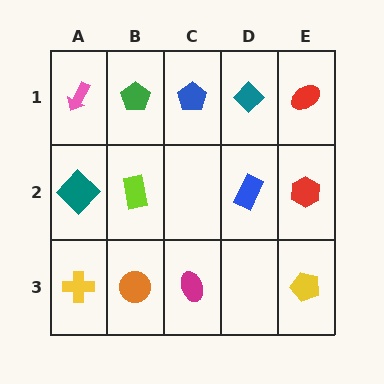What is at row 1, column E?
A red ellipse.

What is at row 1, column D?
A teal diamond.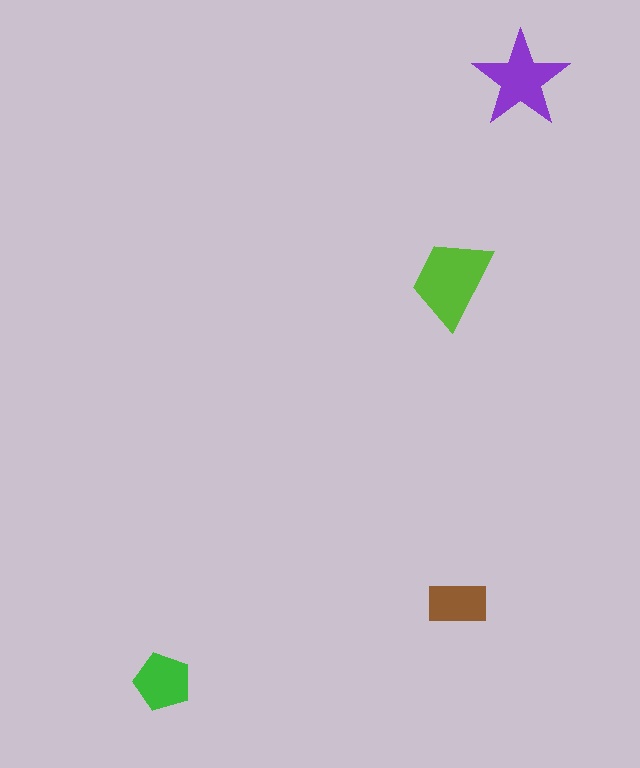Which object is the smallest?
The brown rectangle.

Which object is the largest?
The lime trapezoid.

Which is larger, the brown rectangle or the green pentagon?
The green pentagon.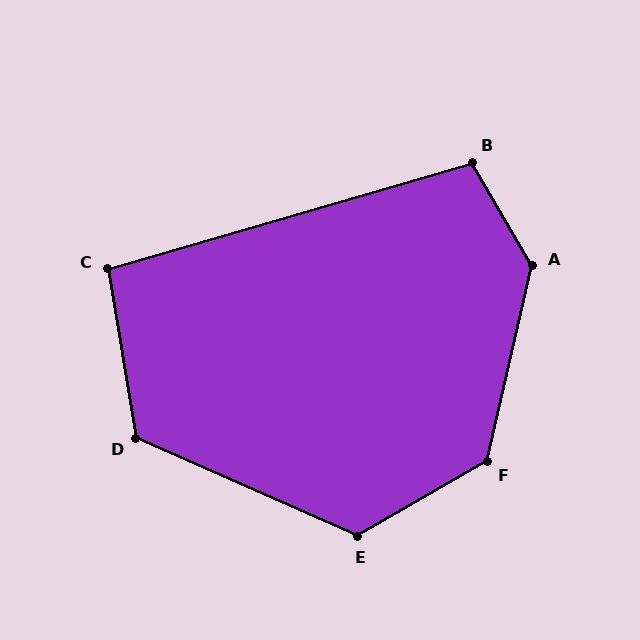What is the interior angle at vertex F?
Approximately 133 degrees (obtuse).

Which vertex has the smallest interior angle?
C, at approximately 97 degrees.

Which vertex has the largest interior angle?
A, at approximately 137 degrees.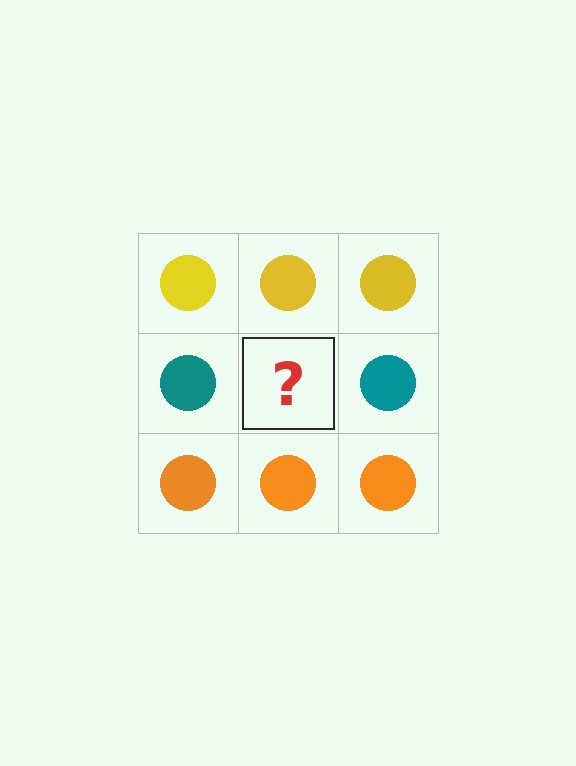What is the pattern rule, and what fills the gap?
The rule is that each row has a consistent color. The gap should be filled with a teal circle.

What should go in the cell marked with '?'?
The missing cell should contain a teal circle.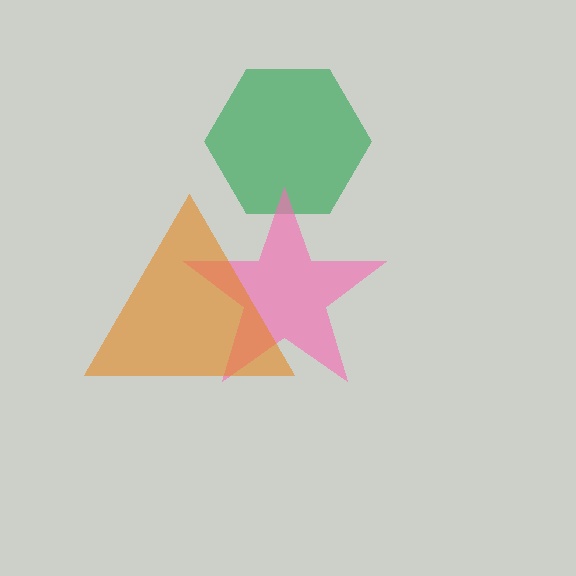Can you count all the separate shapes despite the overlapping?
Yes, there are 3 separate shapes.